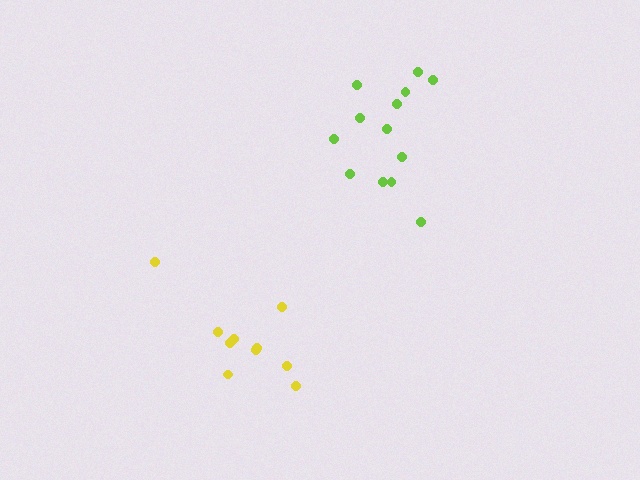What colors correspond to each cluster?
The clusters are colored: yellow, lime.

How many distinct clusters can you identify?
There are 2 distinct clusters.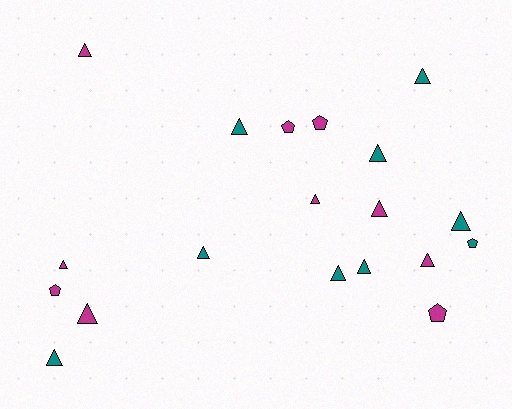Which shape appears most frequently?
Triangle, with 14 objects.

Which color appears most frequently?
Magenta, with 10 objects.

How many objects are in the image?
There are 19 objects.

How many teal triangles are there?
There are 8 teal triangles.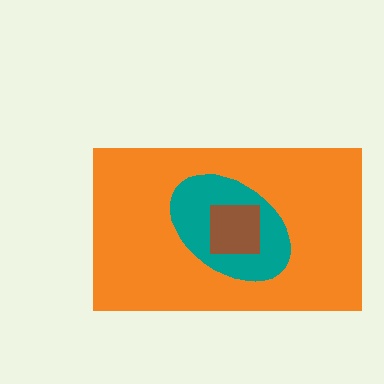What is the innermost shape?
The brown square.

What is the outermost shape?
The orange rectangle.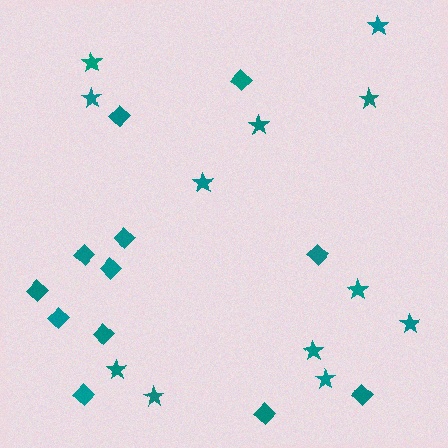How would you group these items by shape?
There are 2 groups: one group of diamonds (12) and one group of stars (12).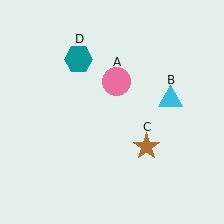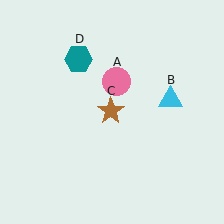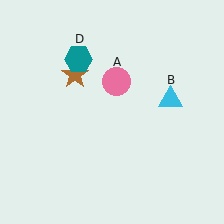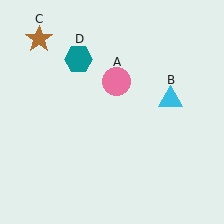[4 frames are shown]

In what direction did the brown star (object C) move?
The brown star (object C) moved up and to the left.